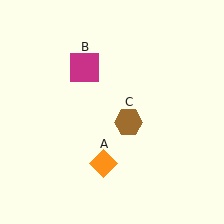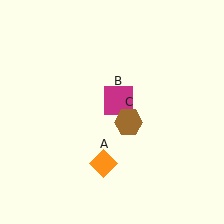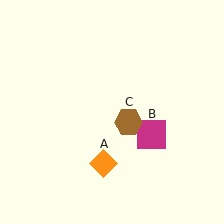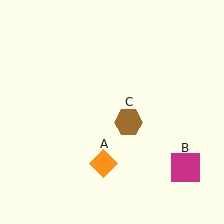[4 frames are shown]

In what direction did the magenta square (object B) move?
The magenta square (object B) moved down and to the right.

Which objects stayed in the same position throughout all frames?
Orange diamond (object A) and brown hexagon (object C) remained stationary.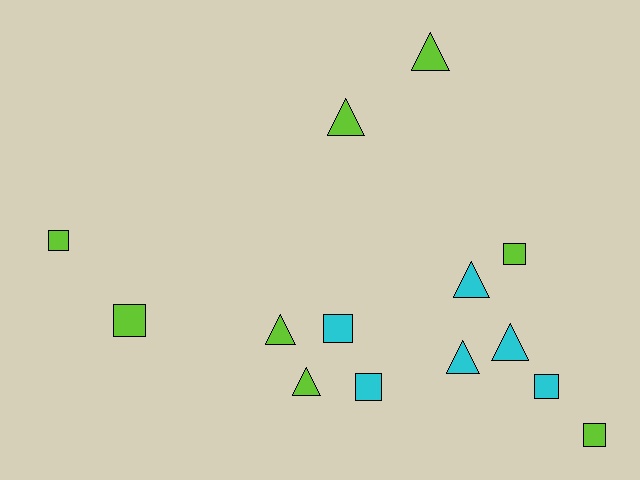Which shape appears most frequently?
Square, with 7 objects.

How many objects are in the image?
There are 14 objects.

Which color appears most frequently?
Lime, with 8 objects.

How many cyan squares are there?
There are 3 cyan squares.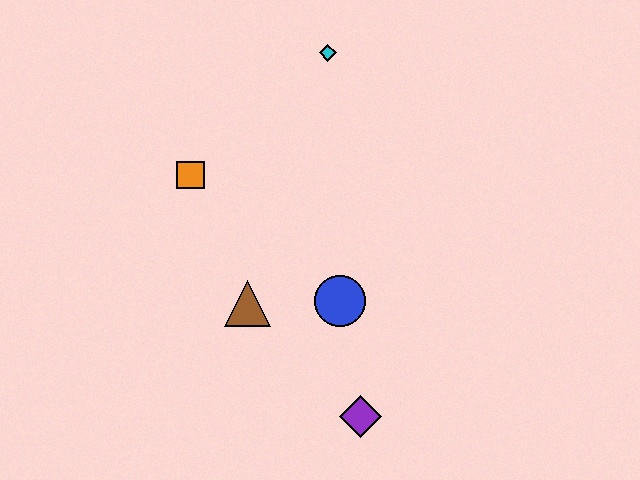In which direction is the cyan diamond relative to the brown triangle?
The cyan diamond is above the brown triangle.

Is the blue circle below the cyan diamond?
Yes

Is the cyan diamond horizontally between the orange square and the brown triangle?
No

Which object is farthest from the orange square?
The purple diamond is farthest from the orange square.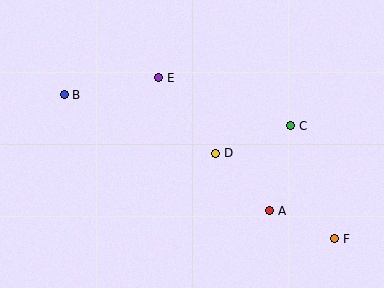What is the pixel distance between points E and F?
The distance between E and F is 238 pixels.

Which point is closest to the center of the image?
Point D at (216, 153) is closest to the center.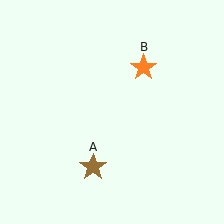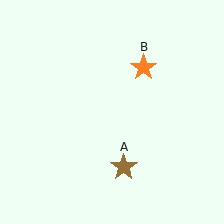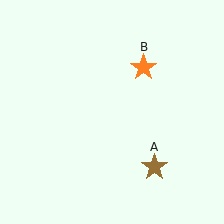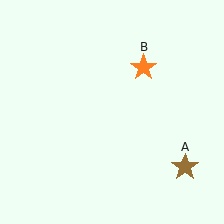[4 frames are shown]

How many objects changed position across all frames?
1 object changed position: brown star (object A).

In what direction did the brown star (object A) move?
The brown star (object A) moved right.